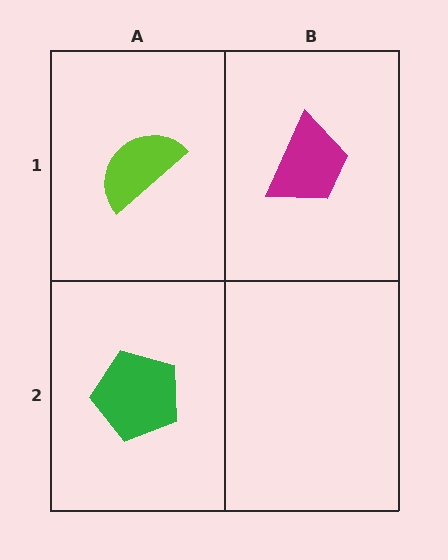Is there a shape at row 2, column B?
No, that cell is empty.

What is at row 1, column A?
A lime semicircle.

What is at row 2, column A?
A green pentagon.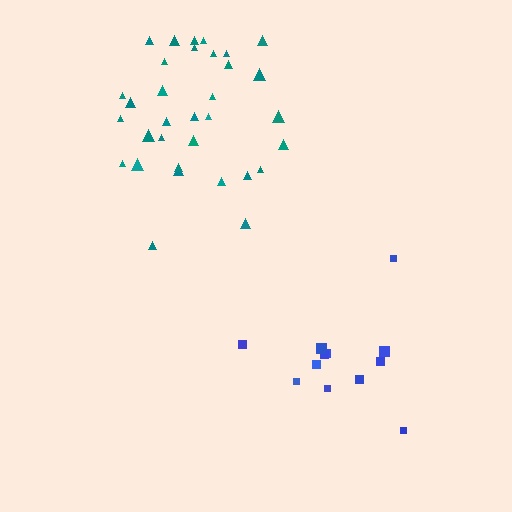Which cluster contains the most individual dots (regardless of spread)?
Teal (33).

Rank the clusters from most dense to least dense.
teal, blue.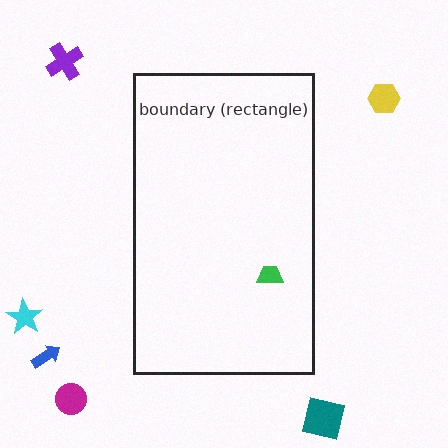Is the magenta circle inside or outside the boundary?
Outside.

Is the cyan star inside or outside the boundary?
Outside.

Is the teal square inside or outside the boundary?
Outside.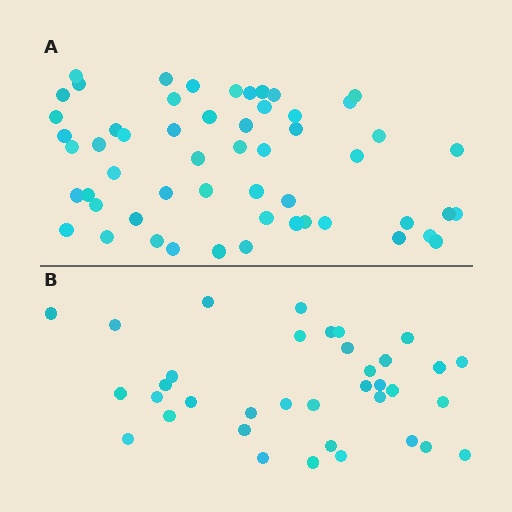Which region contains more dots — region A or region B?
Region A (the top region) has more dots.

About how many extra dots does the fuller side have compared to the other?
Region A has approximately 20 more dots than region B.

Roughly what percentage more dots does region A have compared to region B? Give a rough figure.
About 55% more.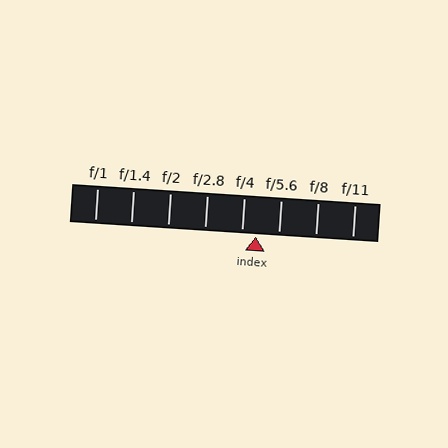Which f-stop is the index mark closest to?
The index mark is closest to f/4.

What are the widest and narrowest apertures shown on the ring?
The widest aperture shown is f/1 and the narrowest is f/11.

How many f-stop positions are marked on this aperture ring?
There are 8 f-stop positions marked.